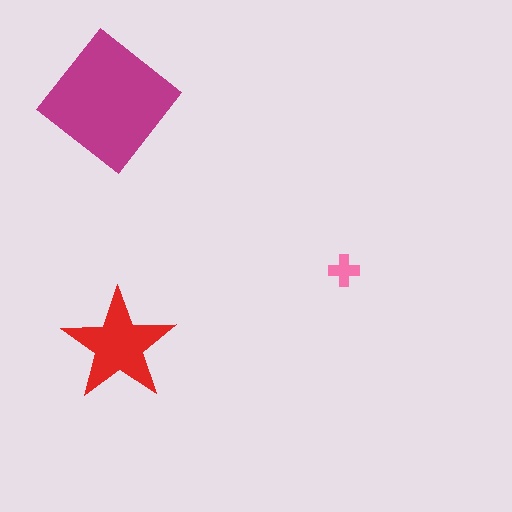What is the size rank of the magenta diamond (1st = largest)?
1st.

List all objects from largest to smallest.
The magenta diamond, the red star, the pink cross.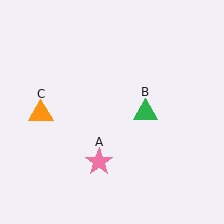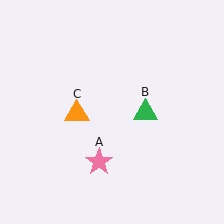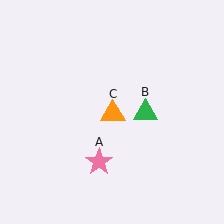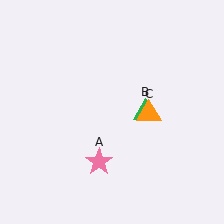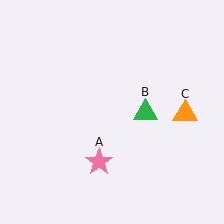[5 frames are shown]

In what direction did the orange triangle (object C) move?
The orange triangle (object C) moved right.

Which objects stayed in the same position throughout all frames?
Pink star (object A) and green triangle (object B) remained stationary.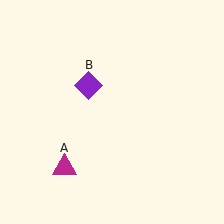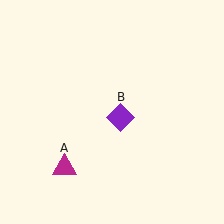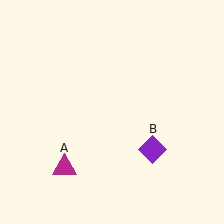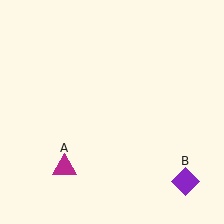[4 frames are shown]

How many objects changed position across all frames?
1 object changed position: purple diamond (object B).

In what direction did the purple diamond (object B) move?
The purple diamond (object B) moved down and to the right.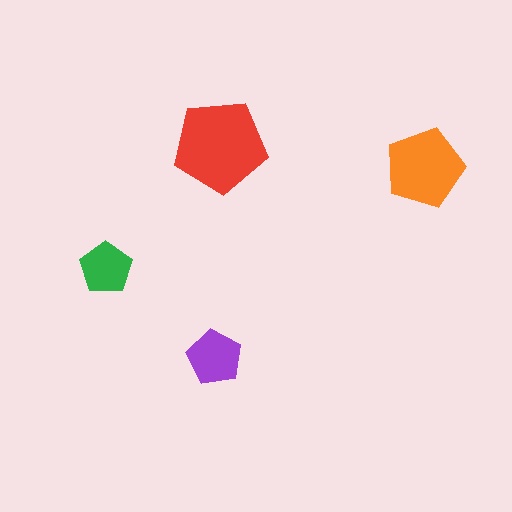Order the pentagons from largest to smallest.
the red one, the orange one, the purple one, the green one.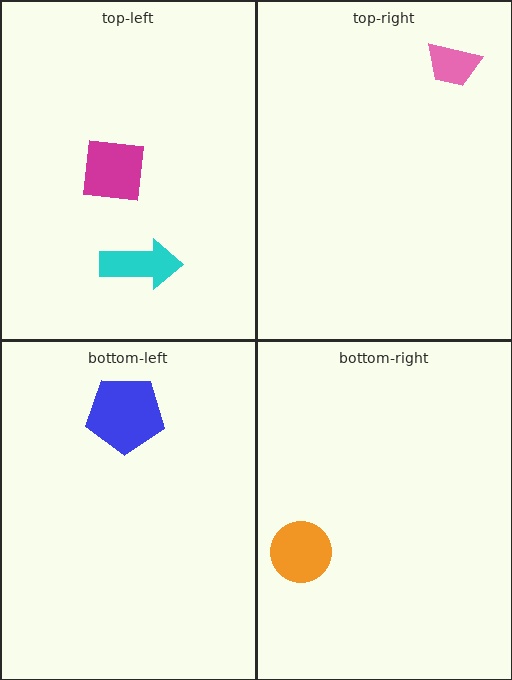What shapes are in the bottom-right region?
The orange circle.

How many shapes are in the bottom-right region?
1.